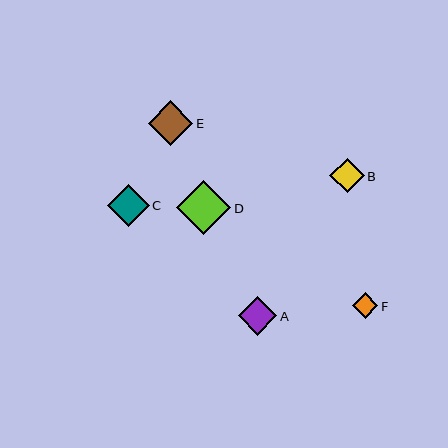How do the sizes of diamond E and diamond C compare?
Diamond E and diamond C are approximately the same size.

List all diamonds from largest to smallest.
From largest to smallest: D, E, C, A, B, F.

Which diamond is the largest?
Diamond D is the largest with a size of approximately 54 pixels.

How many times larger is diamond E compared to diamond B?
Diamond E is approximately 1.3 times the size of diamond B.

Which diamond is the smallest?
Diamond F is the smallest with a size of approximately 25 pixels.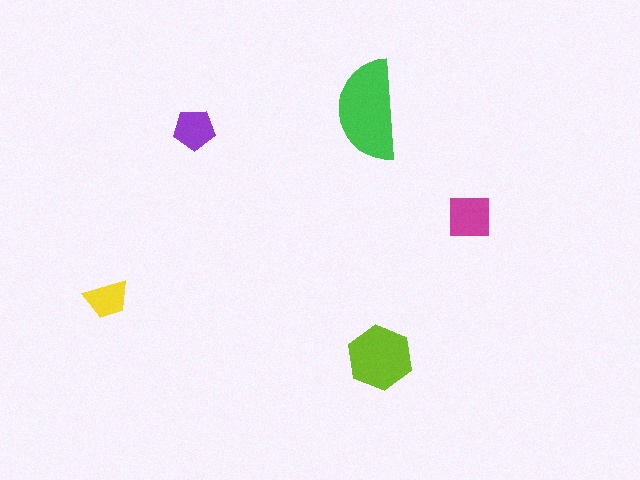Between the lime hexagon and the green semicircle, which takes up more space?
The green semicircle.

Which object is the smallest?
The yellow trapezoid.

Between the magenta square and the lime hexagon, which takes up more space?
The lime hexagon.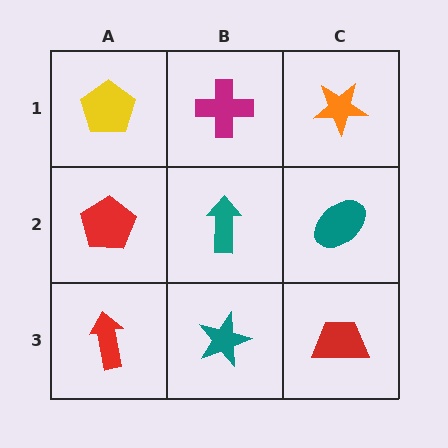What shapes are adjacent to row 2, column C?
An orange star (row 1, column C), a red trapezoid (row 3, column C), a teal arrow (row 2, column B).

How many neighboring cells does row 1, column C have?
2.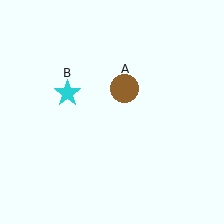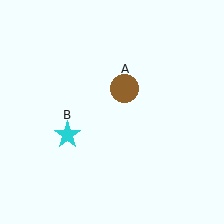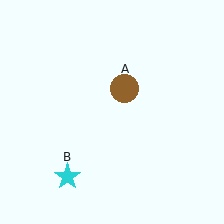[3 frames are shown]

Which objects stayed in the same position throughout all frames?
Brown circle (object A) remained stationary.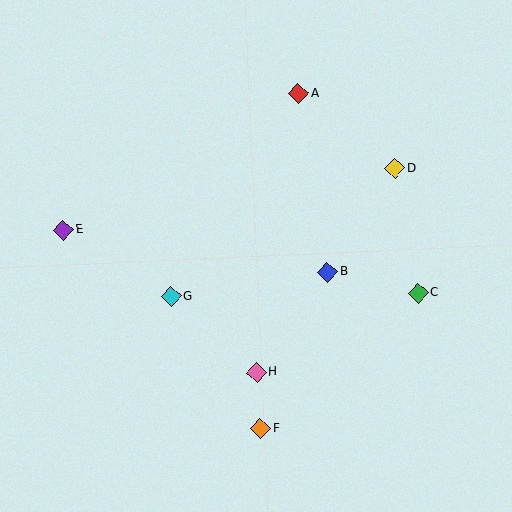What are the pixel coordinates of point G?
Point G is at (171, 297).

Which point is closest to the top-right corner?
Point D is closest to the top-right corner.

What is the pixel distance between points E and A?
The distance between E and A is 272 pixels.